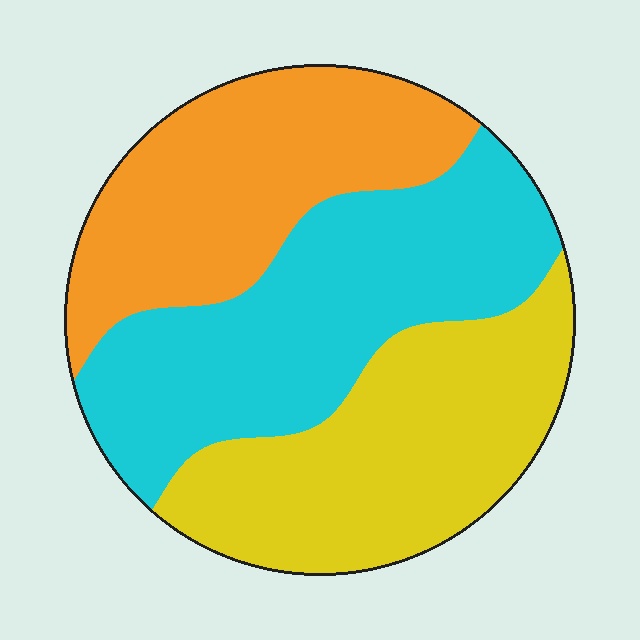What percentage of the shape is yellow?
Yellow covers about 35% of the shape.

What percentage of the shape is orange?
Orange covers roughly 30% of the shape.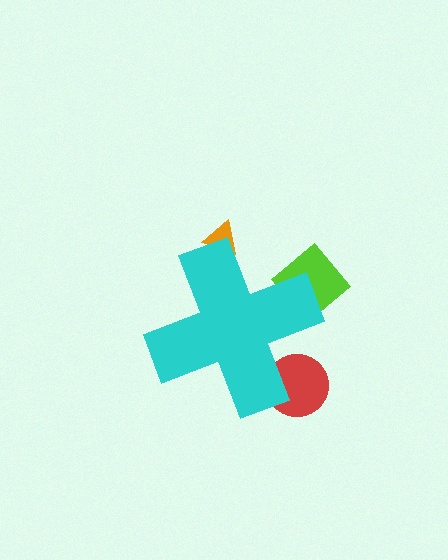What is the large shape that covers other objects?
A cyan cross.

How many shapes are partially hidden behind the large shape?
3 shapes are partially hidden.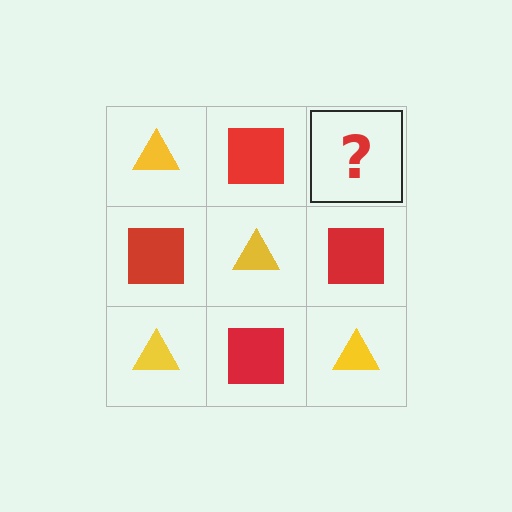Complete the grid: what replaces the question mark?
The question mark should be replaced with a yellow triangle.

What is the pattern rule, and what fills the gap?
The rule is that it alternates yellow triangle and red square in a checkerboard pattern. The gap should be filled with a yellow triangle.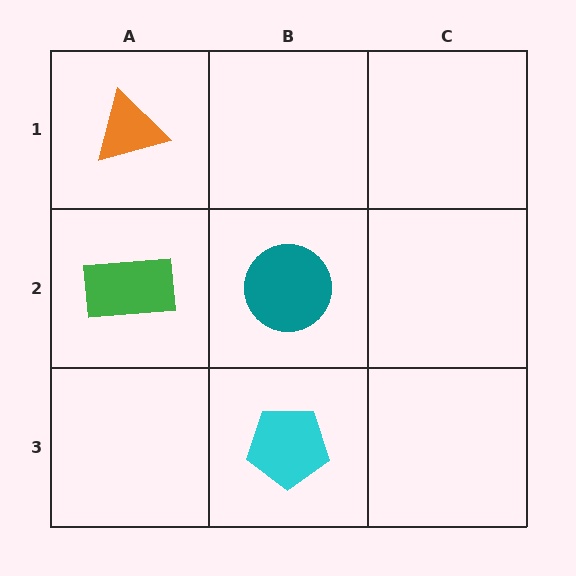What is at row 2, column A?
A green rectangle.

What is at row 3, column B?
A cyan pentagon.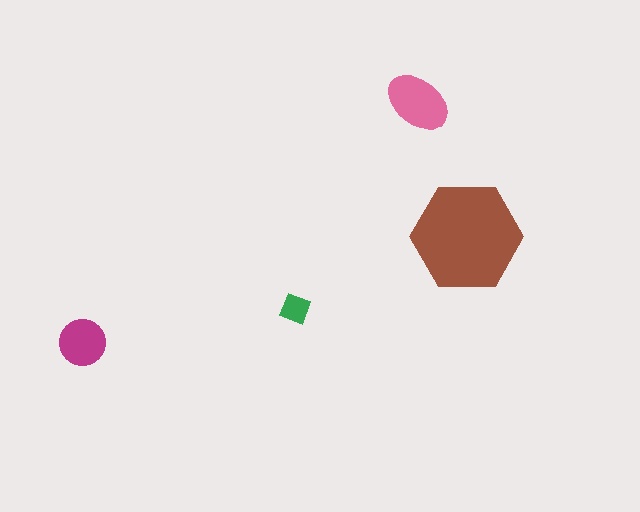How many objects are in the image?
There are 4 objects in the image.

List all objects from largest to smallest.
The brown hexagon, the pink ellipse, the magenta circle, the green diamond.